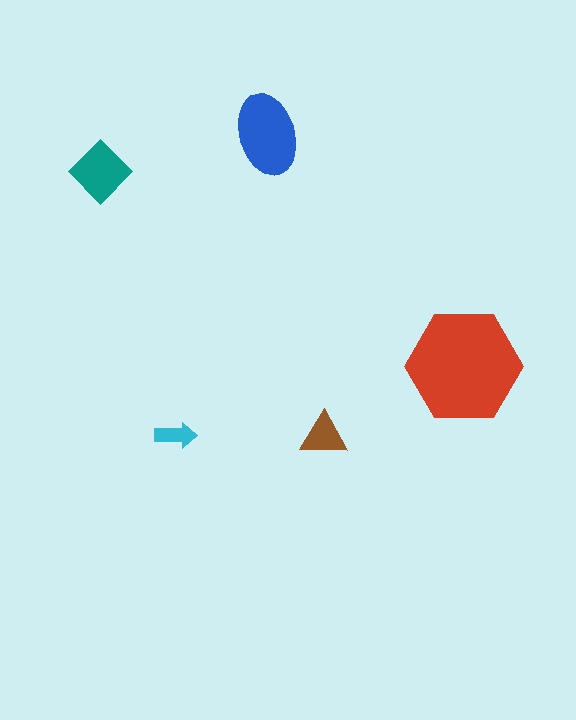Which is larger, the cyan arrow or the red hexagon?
The red hexagon.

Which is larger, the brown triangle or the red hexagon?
The red hexagon.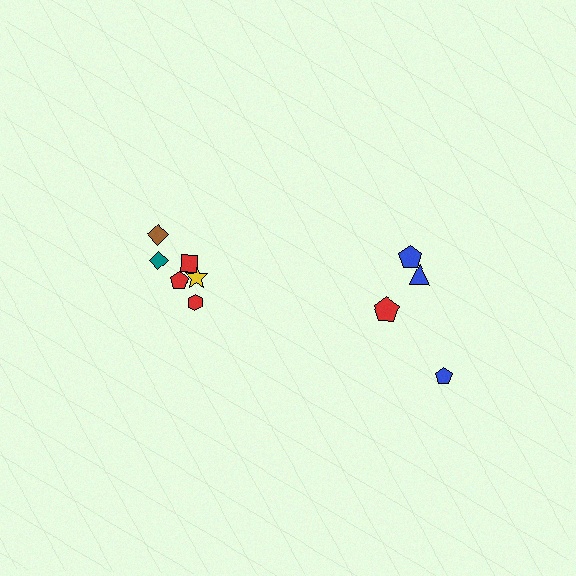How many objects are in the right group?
There are 4 objects.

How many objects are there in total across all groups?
There are 10 objects.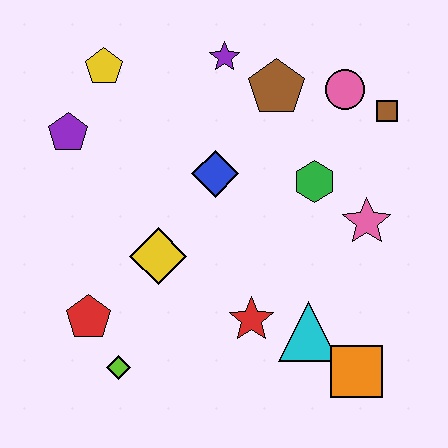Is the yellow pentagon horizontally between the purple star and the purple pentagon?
Yes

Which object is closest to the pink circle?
The brown square is closest to the pink circle.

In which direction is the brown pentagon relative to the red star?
The brown pentagon is above the red star.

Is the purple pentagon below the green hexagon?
No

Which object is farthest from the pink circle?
The lime diamond is farthest from the pink circle.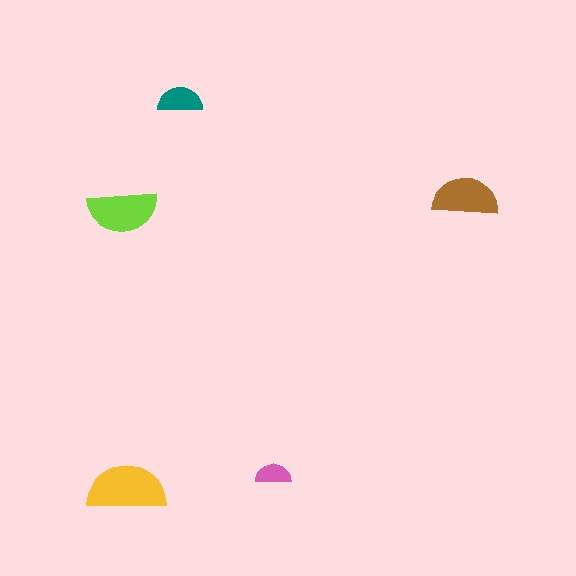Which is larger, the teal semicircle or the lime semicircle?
The lime one.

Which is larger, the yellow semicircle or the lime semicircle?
The yellow one.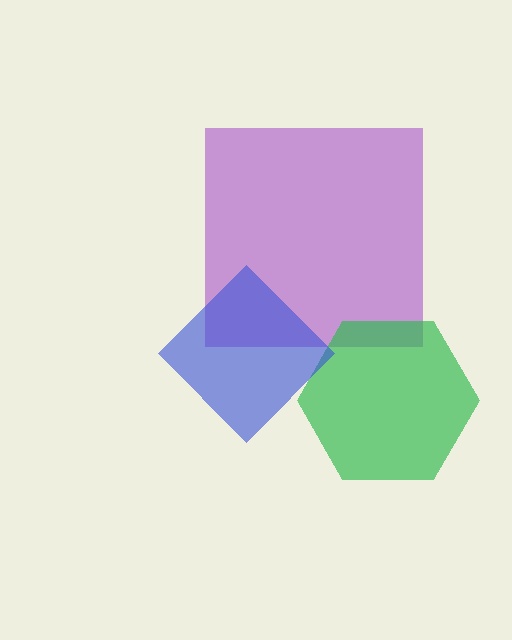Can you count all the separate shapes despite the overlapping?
Yes, there are 3 separate shapes.